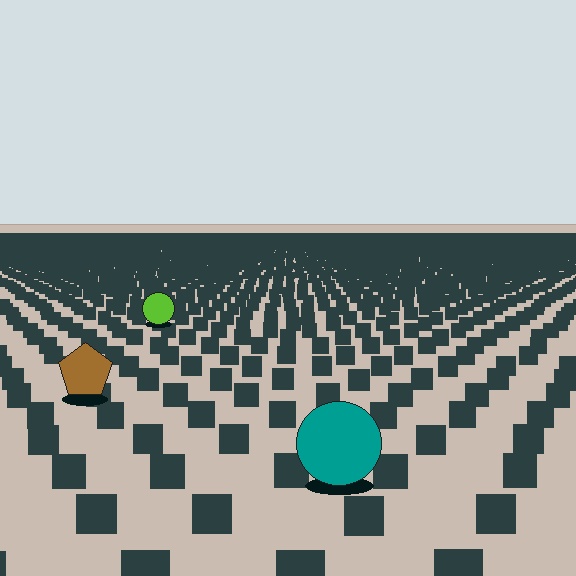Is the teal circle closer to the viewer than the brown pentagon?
Yes. The teal circle is closer — you can tell from the texture gradient: the ground texture is coarser near it.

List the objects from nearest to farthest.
From nearest to farthest: the teal circle, the brown pentagon, the lime circle.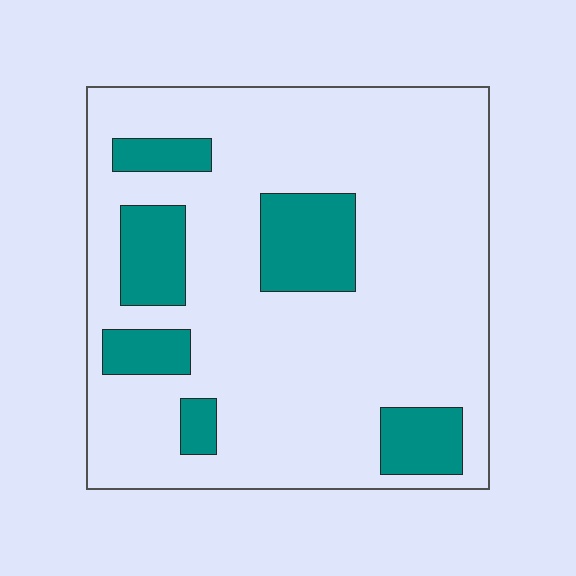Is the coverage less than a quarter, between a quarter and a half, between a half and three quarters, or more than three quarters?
Less than a quarter.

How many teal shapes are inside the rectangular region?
6.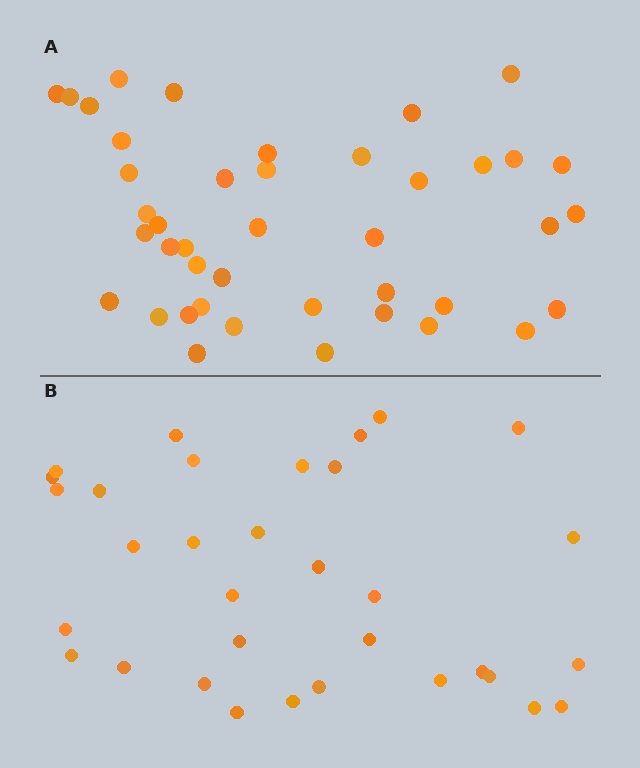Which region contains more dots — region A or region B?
Region A (the top region) has more dots.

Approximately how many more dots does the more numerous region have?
Region A has roughly 8 or so more dots than region B.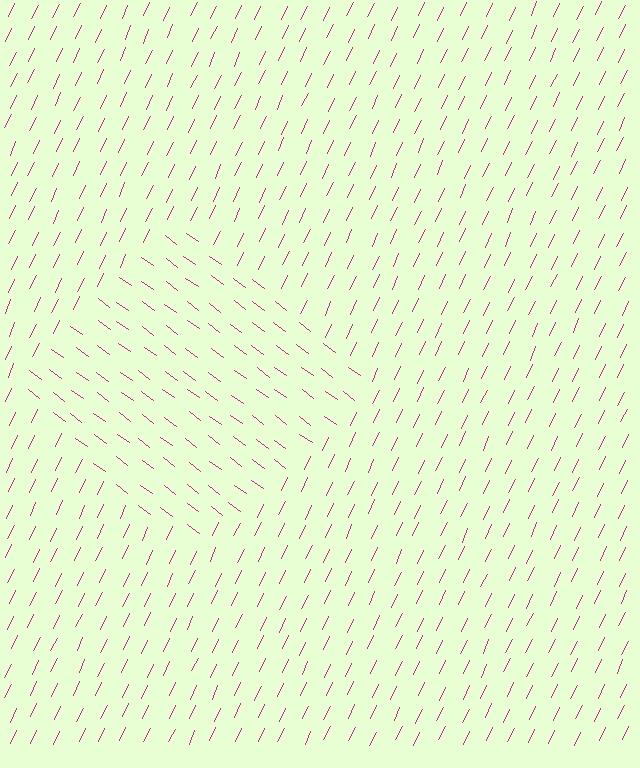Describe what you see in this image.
The image is filled with small magenta line segments. A diamond region in the image has lines oriented differently from the surrounding lines, creating a visible texture boundary.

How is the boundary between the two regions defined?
The boundary is defined purely by a change in line orientation (approximately 79 degrees difference). All lines are the same color and thickness.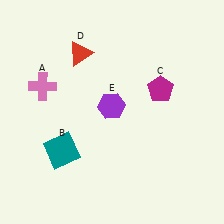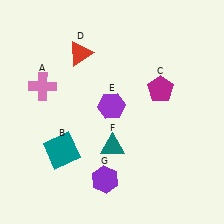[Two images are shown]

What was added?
A teal triangle (F), a purple hexagon (G) were added in Image 2.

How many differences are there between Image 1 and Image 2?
There are 2 differences between the two images.